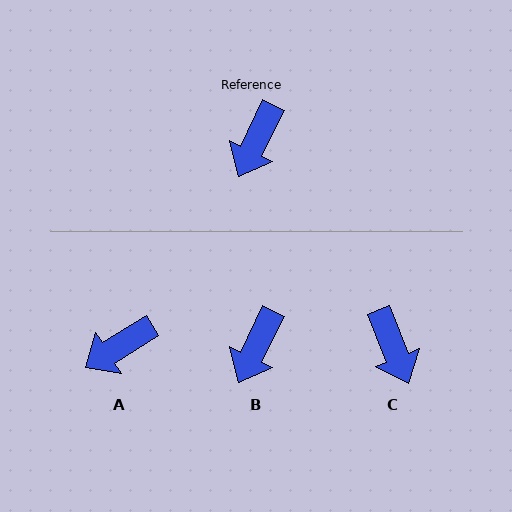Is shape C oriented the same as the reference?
No, it is off by about 48 degrees.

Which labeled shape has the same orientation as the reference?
B.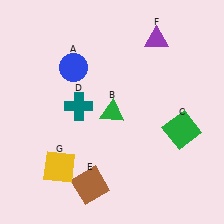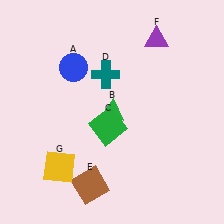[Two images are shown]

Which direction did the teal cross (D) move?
The teal cross (D) moved up.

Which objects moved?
The objects that moved are: the green square (C), the teal cross (D).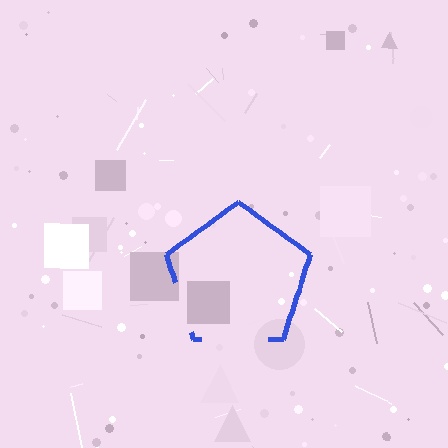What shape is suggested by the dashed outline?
The dashed outline suggests a pentagon.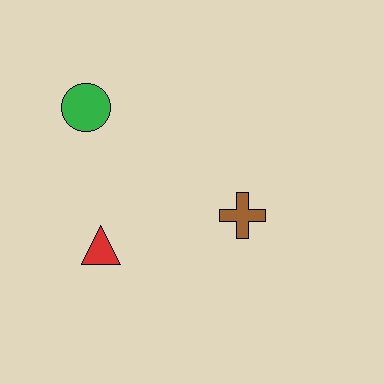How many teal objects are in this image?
There are no teal objects.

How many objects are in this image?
There are 3 objects.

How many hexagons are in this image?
There are no hexagons.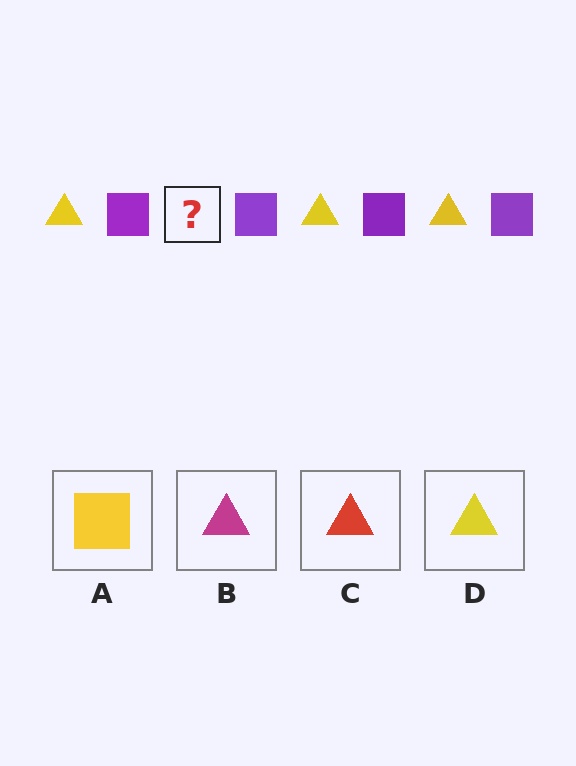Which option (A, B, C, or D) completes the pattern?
D.